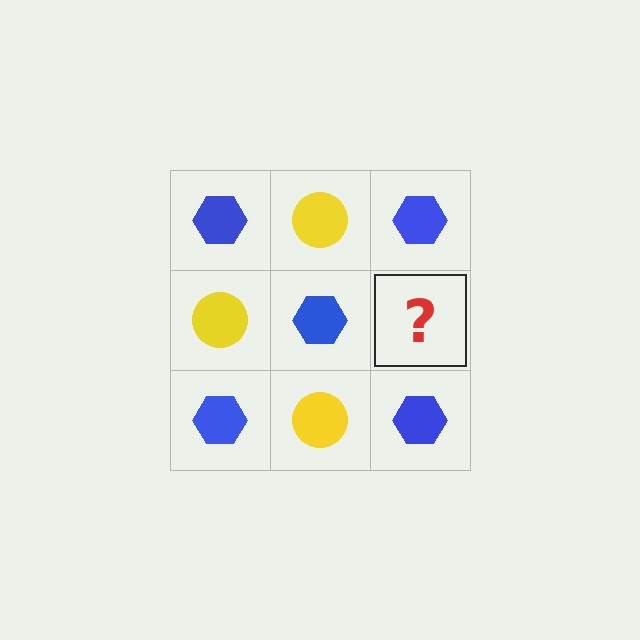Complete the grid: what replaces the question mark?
The question mark should be replaced with a yellow circle.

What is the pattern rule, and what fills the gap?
The rule is that it alternates blue hexagon and yellow circle in a checkerboard pattern. The gap should be filled with a yellow circle.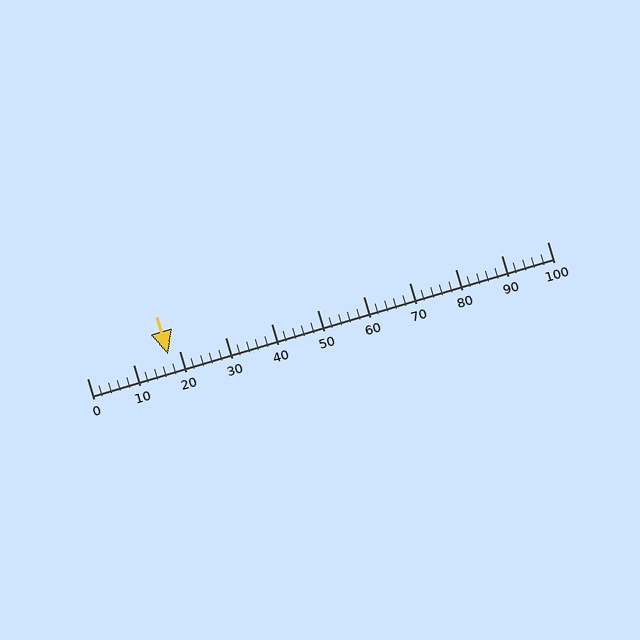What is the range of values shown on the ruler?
The ruler shows values from 0 to 100.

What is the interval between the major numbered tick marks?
The major tick marks are spaced 10 units apart.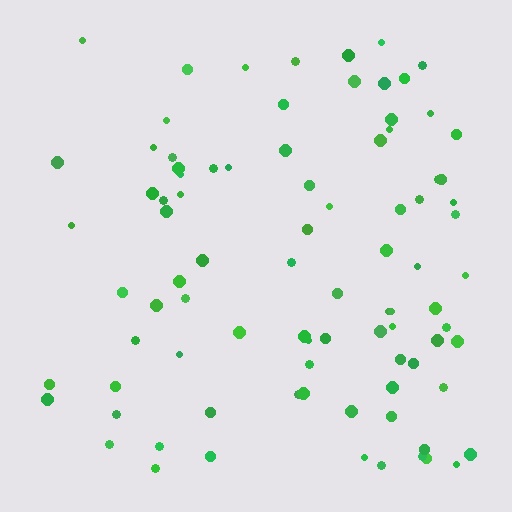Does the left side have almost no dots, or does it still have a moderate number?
Still a moderate number, just noticeably fewer than the right.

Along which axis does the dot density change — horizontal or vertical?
Horizontal.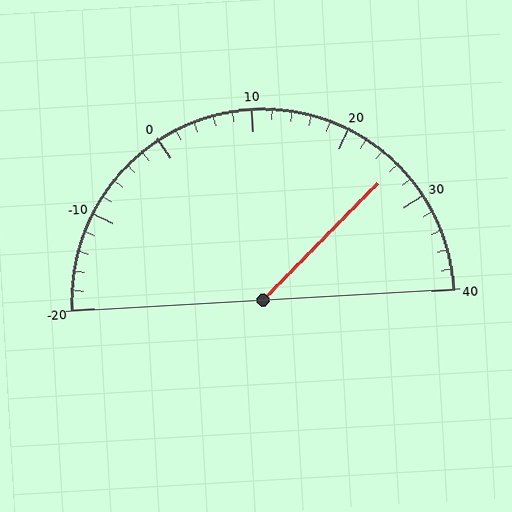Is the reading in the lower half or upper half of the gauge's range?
The reading is in the upper half of the range (-20 to 40).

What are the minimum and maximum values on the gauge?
The gauge ranges from -20 to 40.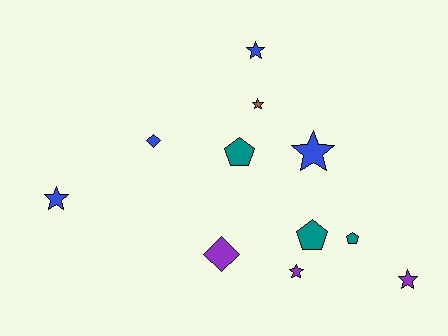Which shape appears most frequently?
Star, with 6 objects.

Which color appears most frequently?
Blue, with 4 objects.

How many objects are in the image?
There are 11 objects.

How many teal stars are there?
There are no teal stars.